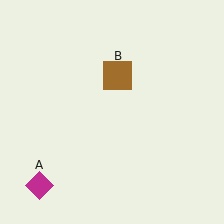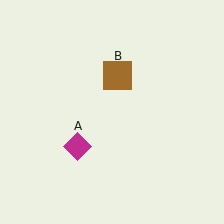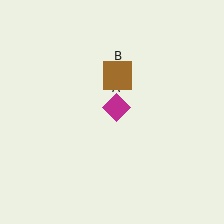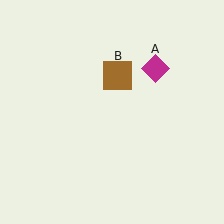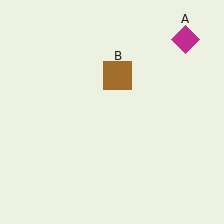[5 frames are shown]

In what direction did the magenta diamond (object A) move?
The magenta diamond (object A) moved up and to the right.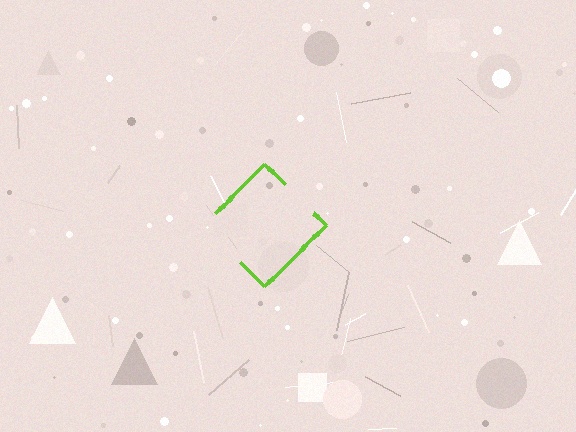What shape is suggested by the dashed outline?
The dashed outline suggests a diamond.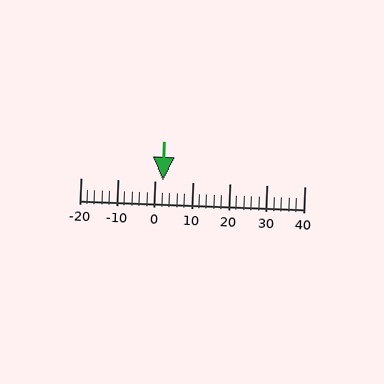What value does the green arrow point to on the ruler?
The green arrow points to approximately 2.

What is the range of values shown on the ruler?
The ruler shows values from -20 to 40.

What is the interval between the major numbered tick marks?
The major tick marks are spaced 10 units apart.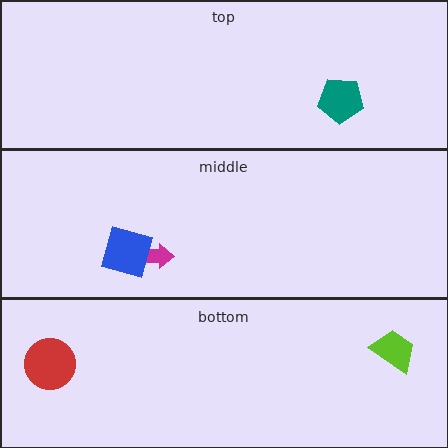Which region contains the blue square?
The middle region.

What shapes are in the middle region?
The magenta arrow, the blue square.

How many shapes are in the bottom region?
2.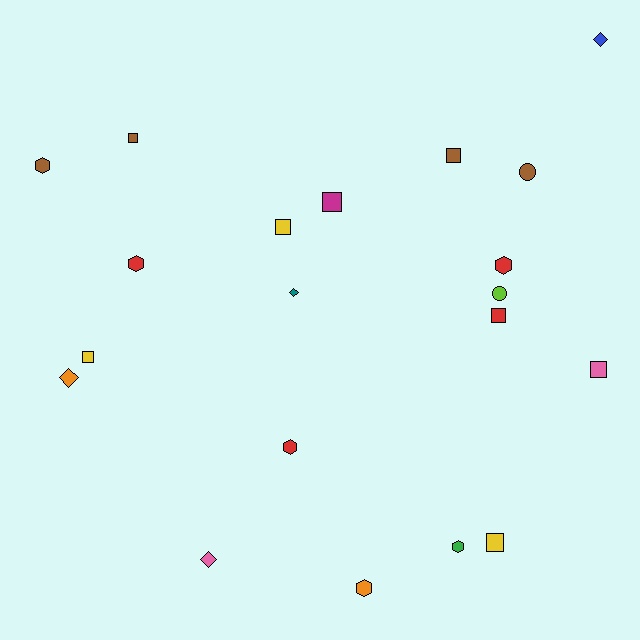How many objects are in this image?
There are 20 objects.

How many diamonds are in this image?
There are 4 diamonds.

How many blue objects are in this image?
There is 1 blue object.